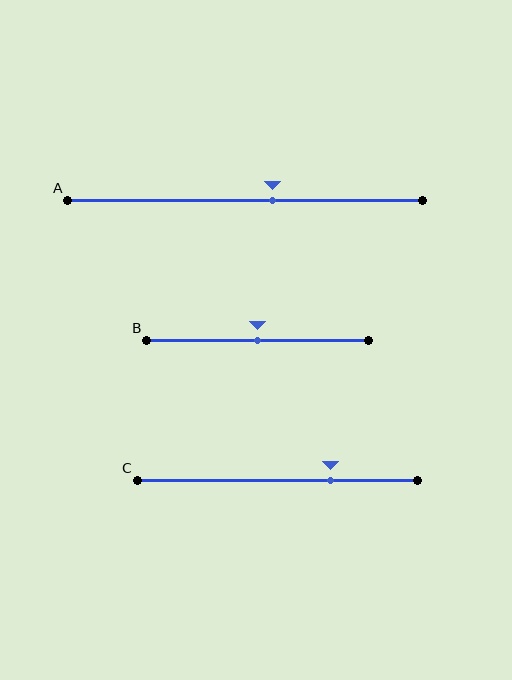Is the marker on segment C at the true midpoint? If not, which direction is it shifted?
No, the marker on segment C is shifted to the right by about 19% of the segment length.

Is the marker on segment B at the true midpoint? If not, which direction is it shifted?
Yes, the marker on segment B is at the true midpoint.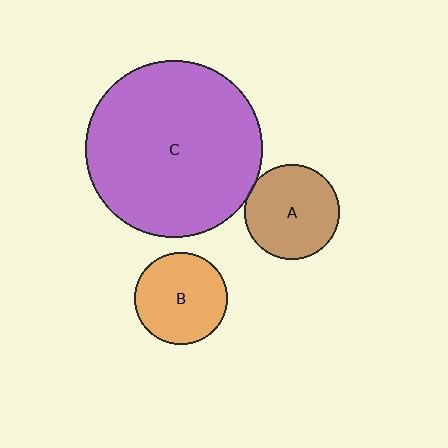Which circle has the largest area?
Circle C (purple).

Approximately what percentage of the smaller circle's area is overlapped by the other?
Approximately 5%.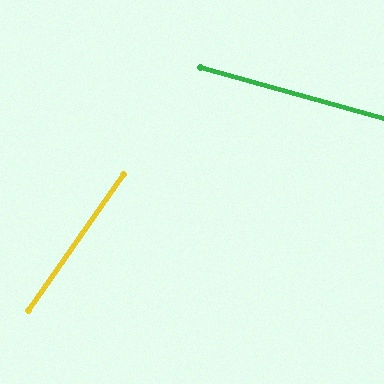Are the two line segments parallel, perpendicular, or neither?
Neither parallel nor perpendicular — they differ by about 71°.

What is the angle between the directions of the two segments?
Approximately 71 degrees.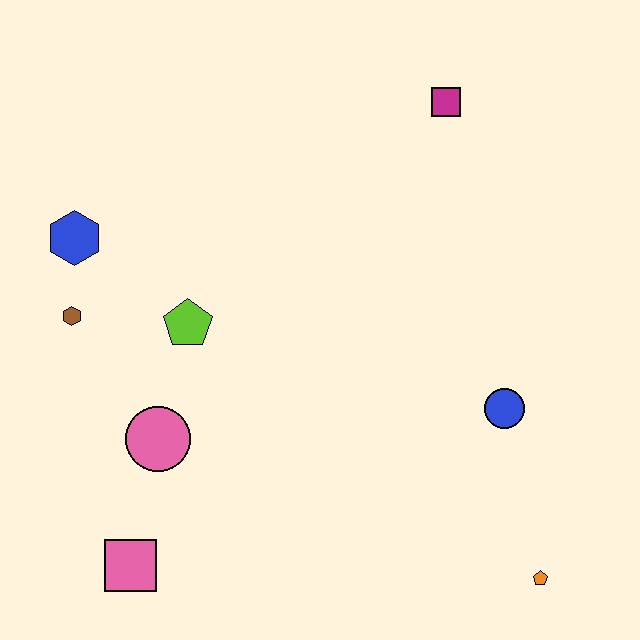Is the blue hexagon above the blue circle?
Yes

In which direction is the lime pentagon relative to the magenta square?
The lime pentagon is to the left of the magenta square.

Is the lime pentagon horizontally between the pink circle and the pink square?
No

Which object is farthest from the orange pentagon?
The blue hexagon is farthest from the orange pentagon.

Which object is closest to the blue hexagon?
The brown hexagon is closest to the blue hexagon.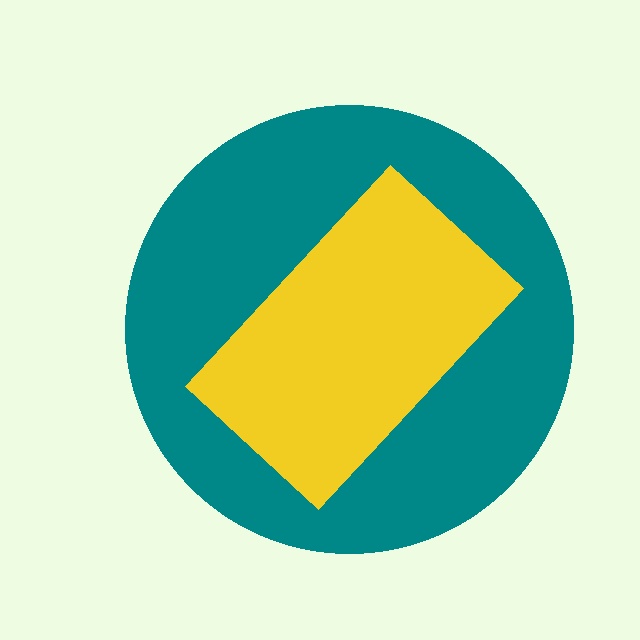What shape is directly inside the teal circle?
The yellow rectangle.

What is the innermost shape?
The yellow rectangle.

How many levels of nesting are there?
2.